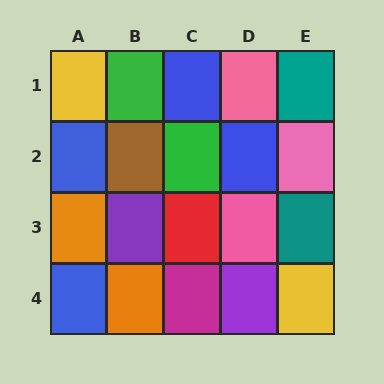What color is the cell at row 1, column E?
Teal.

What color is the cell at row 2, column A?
Blue.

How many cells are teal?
2 cells are teal.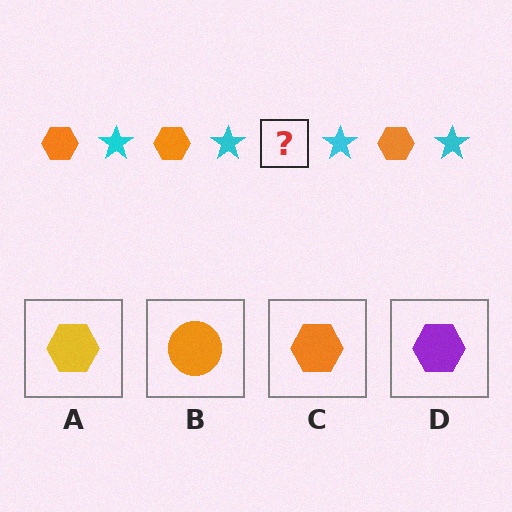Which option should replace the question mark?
Option C.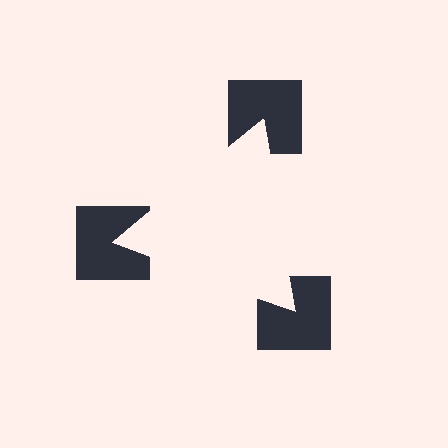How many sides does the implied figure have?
3 sides.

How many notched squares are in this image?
There are 3 — one at each vertex of the illusory triangle.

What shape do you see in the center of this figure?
An illusory triangle — its edges are inferred from the aligned wedge cuts in the notched squares, not physically drawn.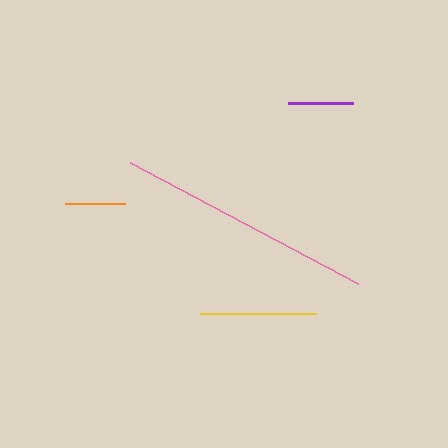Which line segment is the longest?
The pink line is the longest at approximately 258 pixels.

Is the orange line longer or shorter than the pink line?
The pink line is longer than the orange line.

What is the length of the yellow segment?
The yellow segment is approximately 116 pixels long.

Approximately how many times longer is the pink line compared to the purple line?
The pink line is approximately 4.0 times the length of the purple line.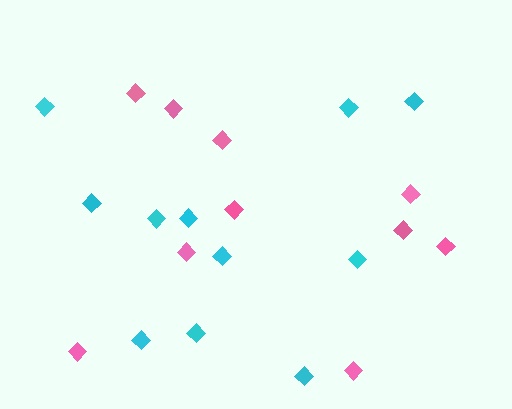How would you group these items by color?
There are 2 groups: one group of pink diamonds (10) and one group of cyan diamonds (11).